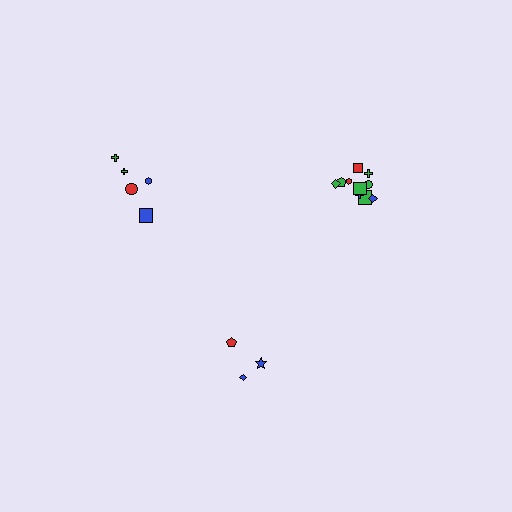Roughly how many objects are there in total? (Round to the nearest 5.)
Roughly 20 objects in total.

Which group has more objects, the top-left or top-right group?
The top-right group.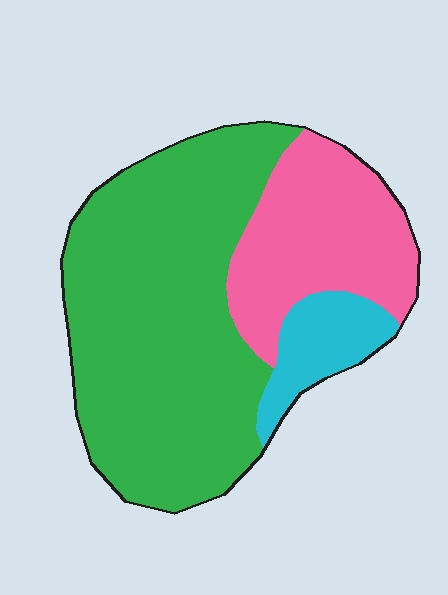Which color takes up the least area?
Cyan, at roughly 10%.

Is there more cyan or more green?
Green.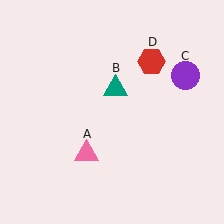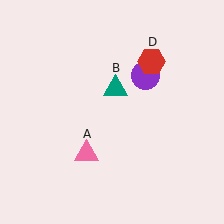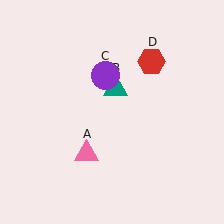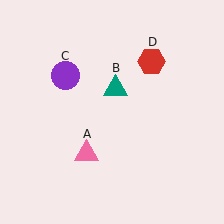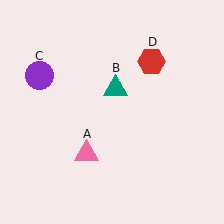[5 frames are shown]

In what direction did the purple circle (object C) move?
The purple circle (object C) moved left.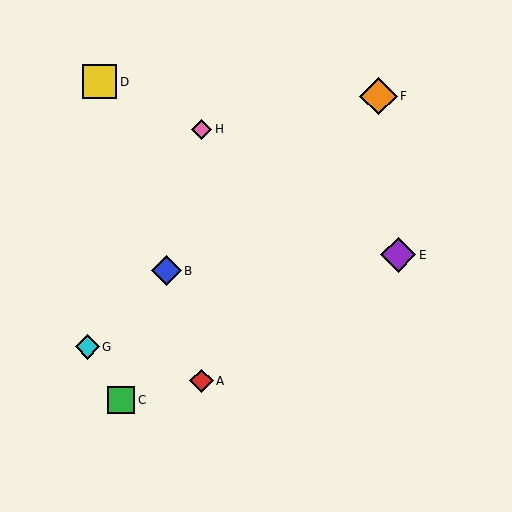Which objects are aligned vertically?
Objects A, H are aligned vertically.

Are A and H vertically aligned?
Yes, both are at x≈202.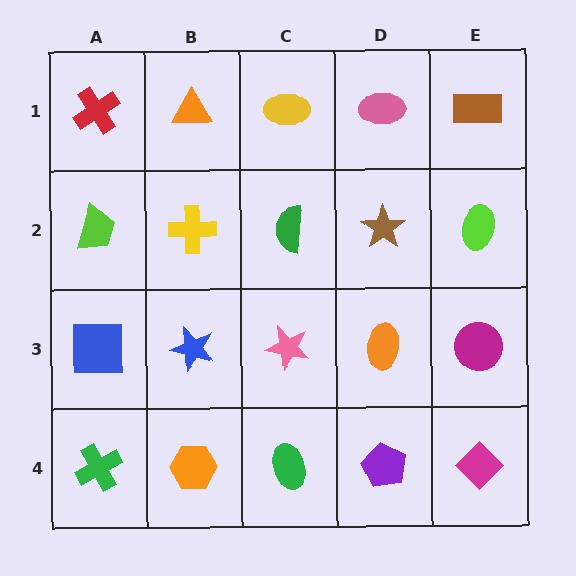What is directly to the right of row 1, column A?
An orange triangle.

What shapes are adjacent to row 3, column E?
A lime ellipse (row 2, column E), a magenta diamond (row 4, column E), an orange ellipse (row 3, column D).